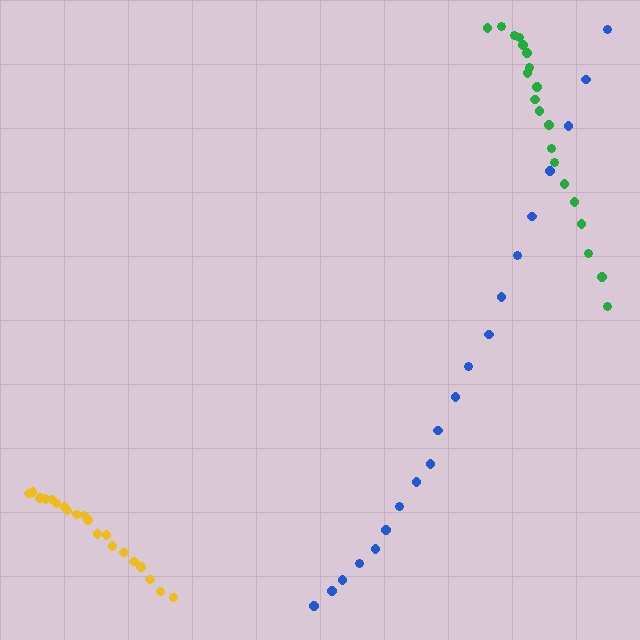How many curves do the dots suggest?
There are 3 distinct paths.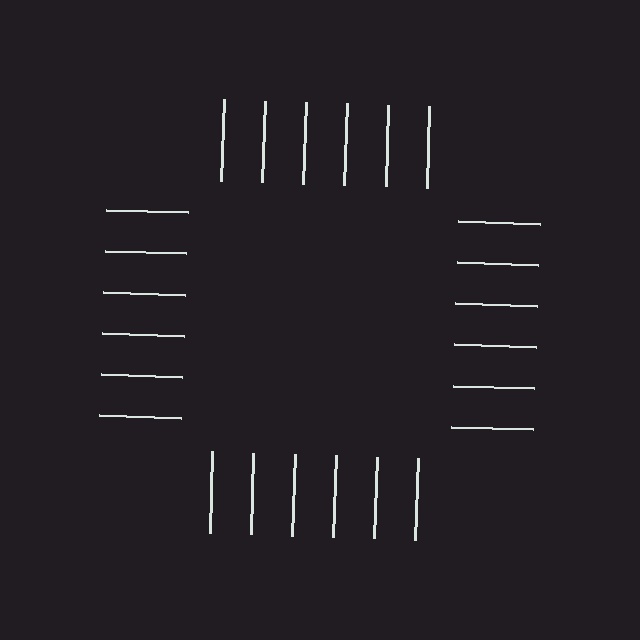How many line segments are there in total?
24 — 6 along each of the 4 edges.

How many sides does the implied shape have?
4 sides — the line-ends trace a square.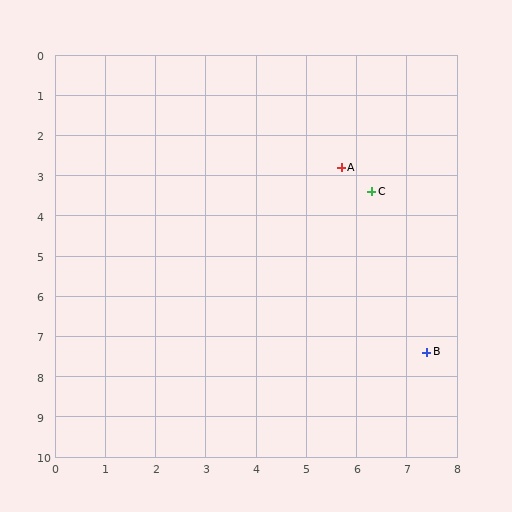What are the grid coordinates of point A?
Point A is at approximately (5.7, 2.8).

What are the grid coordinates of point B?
Point B is at approximately (7.4, 7.4).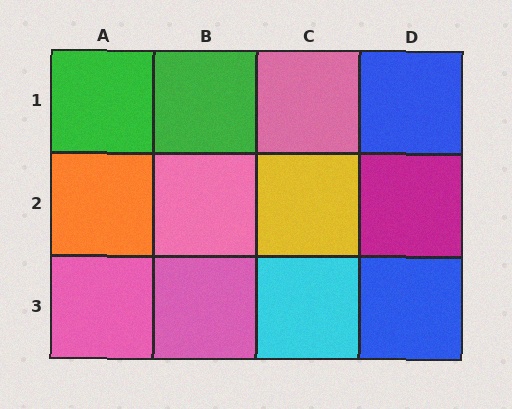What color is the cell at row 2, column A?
Orange.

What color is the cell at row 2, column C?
Yellow.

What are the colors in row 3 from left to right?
Pink, pink, cyan, blue.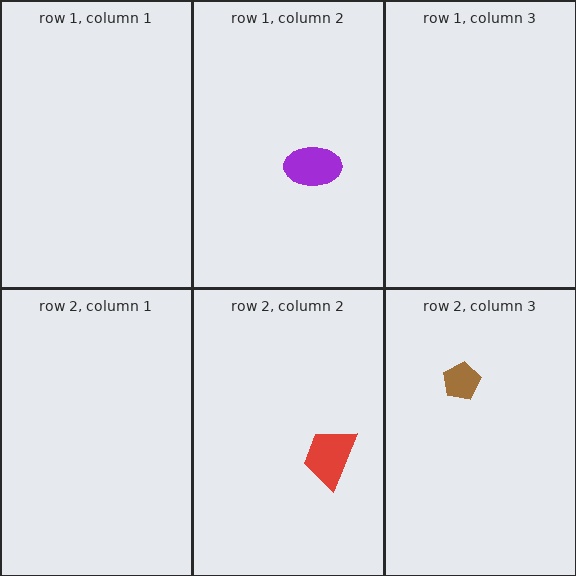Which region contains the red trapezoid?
The row 2, column 2 region.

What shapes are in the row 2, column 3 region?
The brown pentagon.